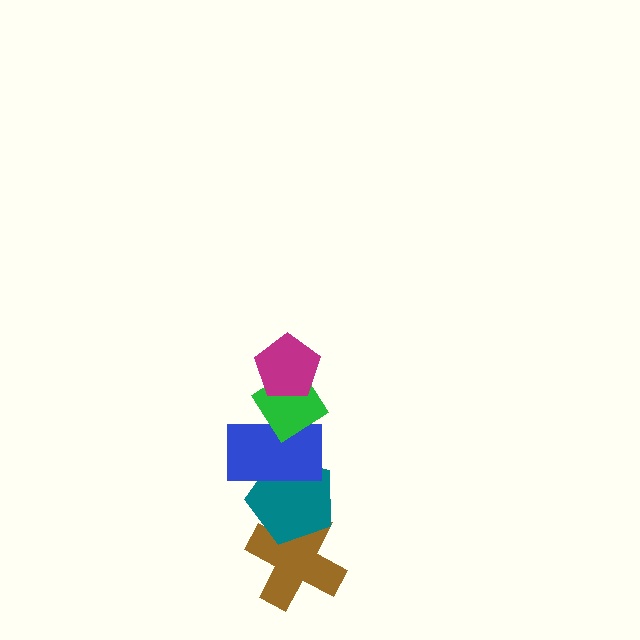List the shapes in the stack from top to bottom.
From top to bottom: the magenta pentagon, the green diamond, the blue rectangle, the teal pentagon, the brown cross.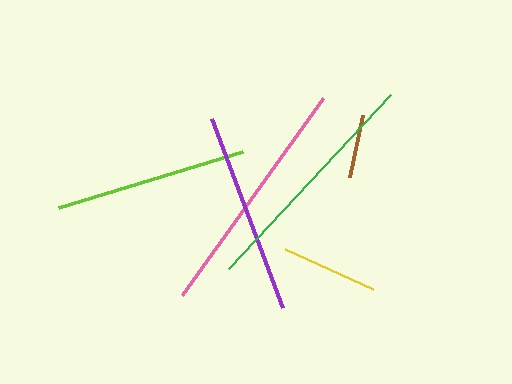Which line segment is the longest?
The pink line is the longest at approximately 242 pixels.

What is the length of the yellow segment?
The yellow segment is approximately 97 pixels long.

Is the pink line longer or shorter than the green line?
The pink line is longer than the green line.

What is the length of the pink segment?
The pink segment is approximately 242 pixels long.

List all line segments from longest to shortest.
From longest to shortest: pink, green, purple, lime, yellow, brown.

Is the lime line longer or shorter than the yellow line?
The lime line is longer than the yellow line.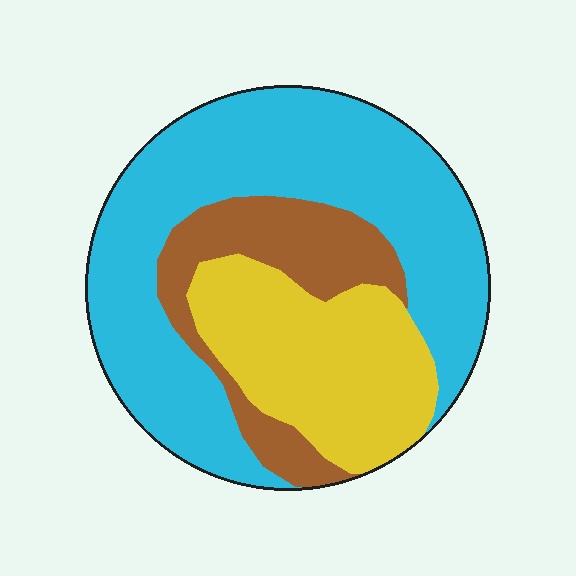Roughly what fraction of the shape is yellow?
Yellow takes up between a sixth and a third of the shape.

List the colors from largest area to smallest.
From largest to smallest: cyan, yellow, brown.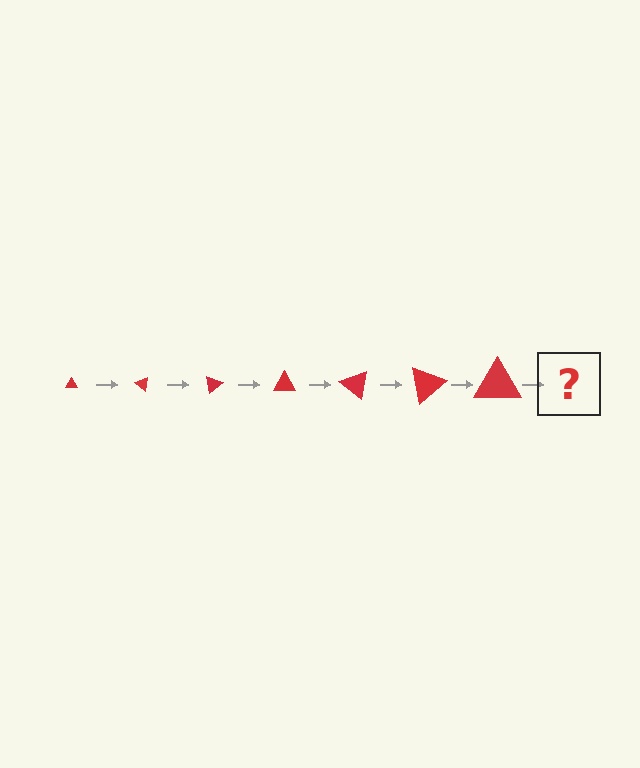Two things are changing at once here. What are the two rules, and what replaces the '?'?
The two rules are that the triangle grows larger each step and it rotates 40 degrees each step. The '?' should be a triangle, larger than the previous one and rotated 280 degrees from the start.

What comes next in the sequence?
The next element should be a triangle, larger than the previous one and rotated 280 degrees from the start.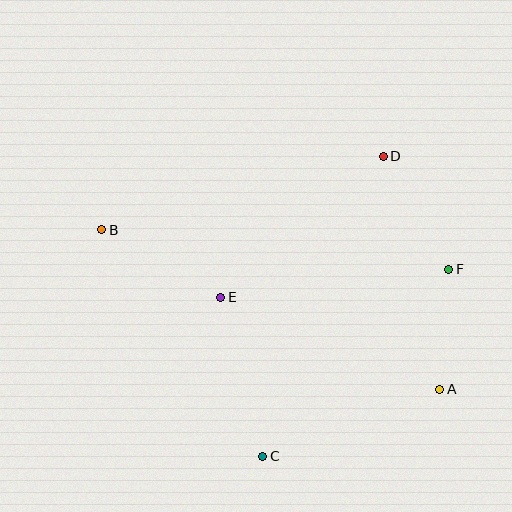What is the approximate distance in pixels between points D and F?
The distance between D and F is approximately 131 pixels.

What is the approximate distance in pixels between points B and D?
The distance between B and D is approximately 291 pixels.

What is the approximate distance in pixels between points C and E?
The distance between C and E is approximately 164 pixels.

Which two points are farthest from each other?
Points A and B are farthest from each other.